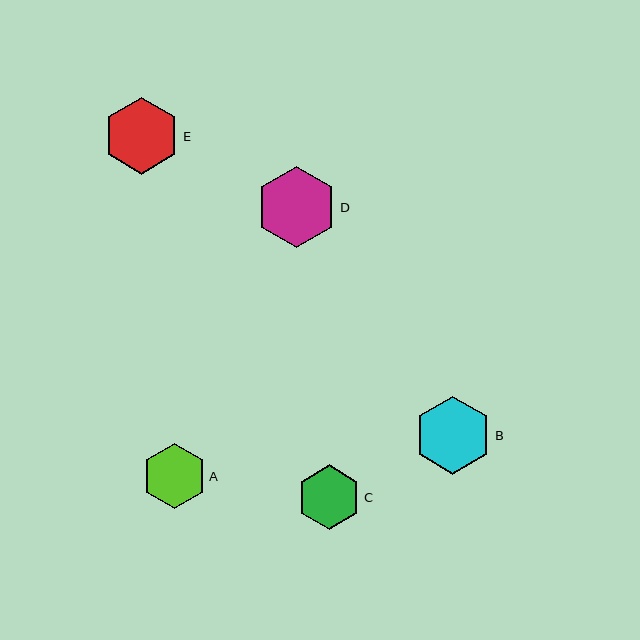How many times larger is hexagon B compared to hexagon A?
Hexagon B is approximately 1.2 times the size of hexagon A.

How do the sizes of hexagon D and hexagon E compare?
Hexagon D and hexagon E are approximately the same size.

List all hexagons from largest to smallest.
From largest to smallest: D, B, E, A, C.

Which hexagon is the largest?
Hexagon D is the largest with a size of approximately 81 pixels.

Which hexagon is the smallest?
Hexagon C is the smallest with a size of approximately 64 pixels.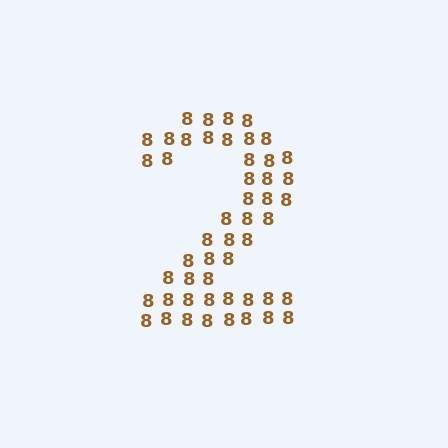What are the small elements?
The small elements are digit 8's.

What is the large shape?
The large shape is the digit 2.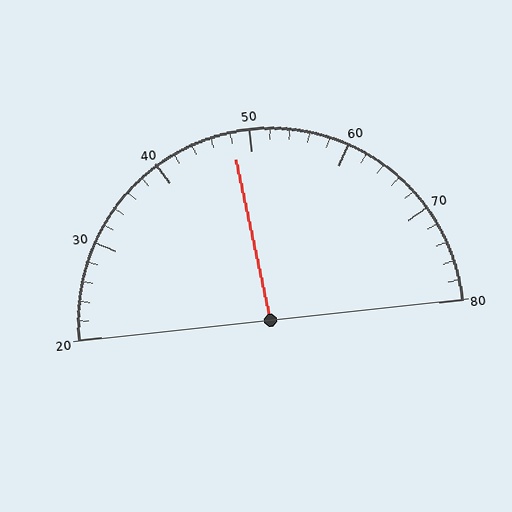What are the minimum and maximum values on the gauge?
The gauge ranges from 20 to 80.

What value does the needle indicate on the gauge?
The needle indicates approximately 48.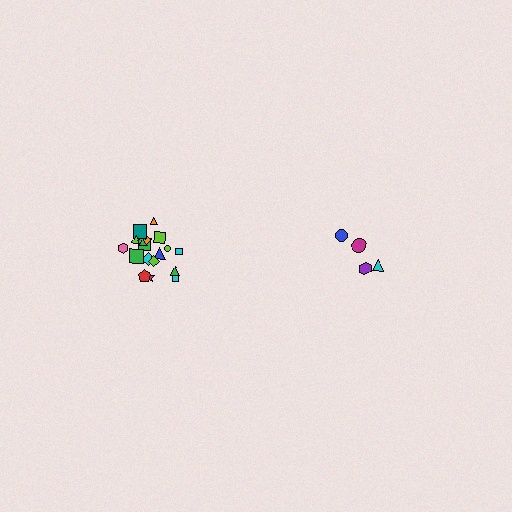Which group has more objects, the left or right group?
The left group.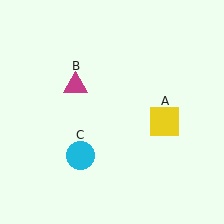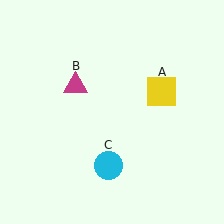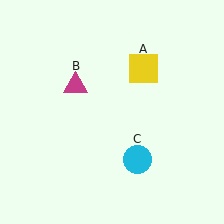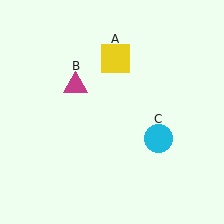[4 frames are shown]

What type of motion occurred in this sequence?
The yellow square (object A), cyan circle (object C) rotated counterclockwise around the center of the scene.